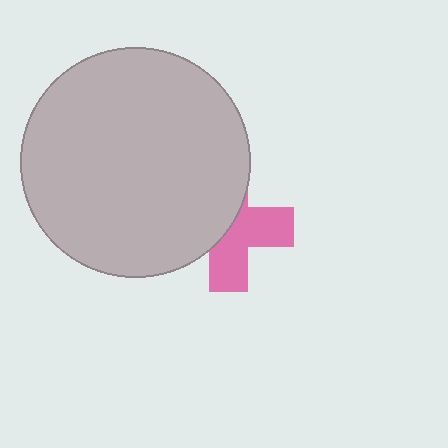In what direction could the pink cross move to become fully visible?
The pink cross could move right. That would shift it out from behind the light gray circle entirely.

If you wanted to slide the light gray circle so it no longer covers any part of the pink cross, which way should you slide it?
Slide it left — that is the most direct way to separate the two shapes.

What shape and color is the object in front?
The object in front is a light gray circle.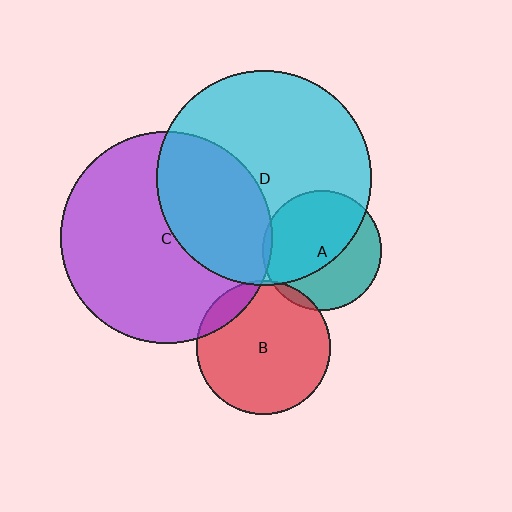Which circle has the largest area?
Circle D (cyan).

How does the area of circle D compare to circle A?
Approximately 3.3 times.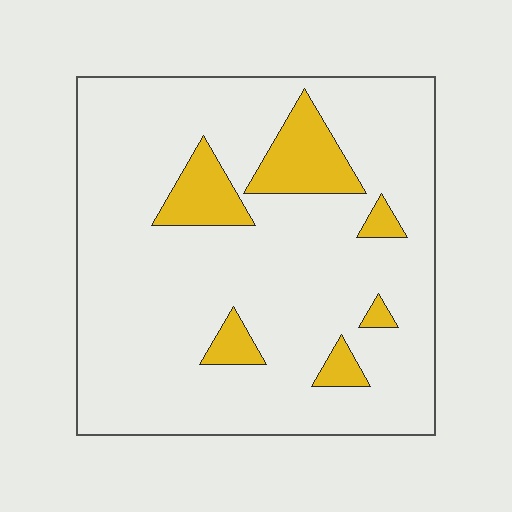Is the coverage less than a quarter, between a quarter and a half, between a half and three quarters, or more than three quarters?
Less than a quarter.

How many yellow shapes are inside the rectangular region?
6.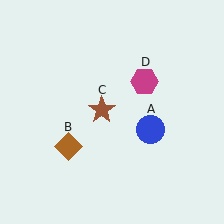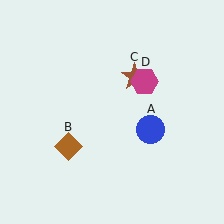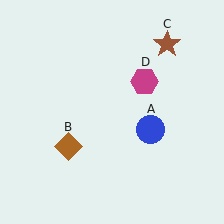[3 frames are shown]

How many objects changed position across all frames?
1 object changed position: brown star (object C).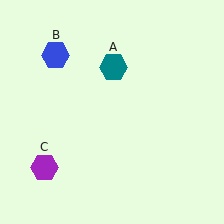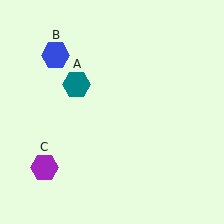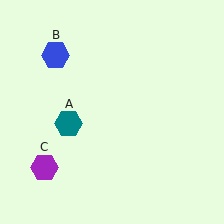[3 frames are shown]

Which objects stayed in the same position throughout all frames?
Blue hexagon (object B) and purple hexagon (object C) remained stationary.